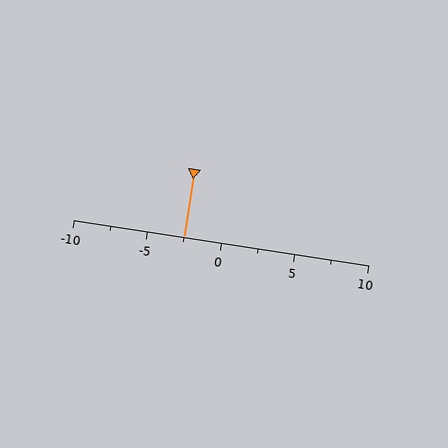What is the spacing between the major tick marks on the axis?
The major ticks are spaced 5 apart.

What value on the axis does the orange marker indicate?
The marker indicates approximately -2.5.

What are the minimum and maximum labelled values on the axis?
The axis runs from -10 to 10.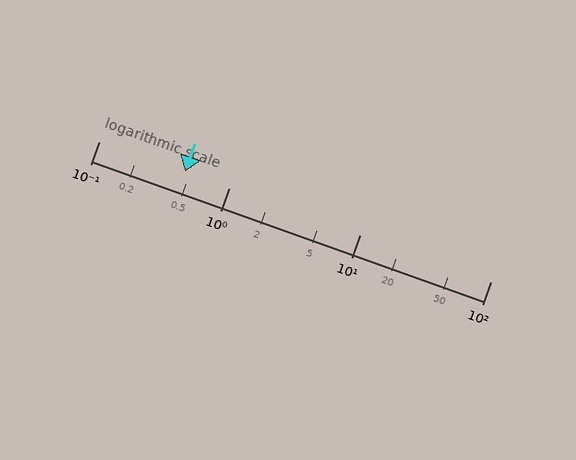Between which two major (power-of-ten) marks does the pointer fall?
The pointer is between 0.1 and 1.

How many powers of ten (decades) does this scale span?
The scale spans 3 decades, from 0.1 to 100.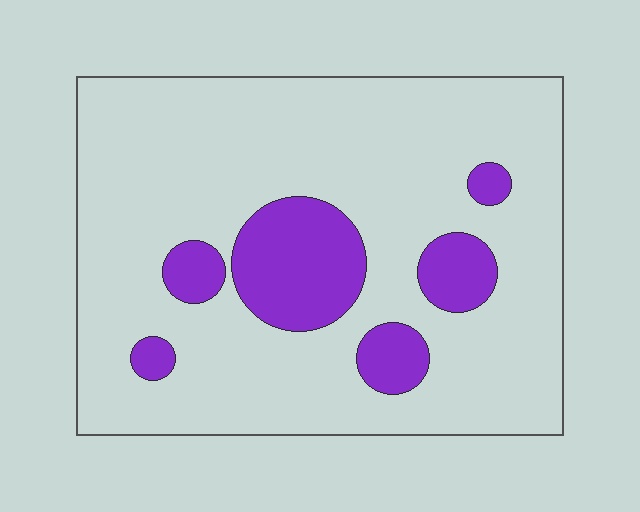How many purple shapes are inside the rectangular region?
6.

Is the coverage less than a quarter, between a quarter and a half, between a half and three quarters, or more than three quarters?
Less than a quarter.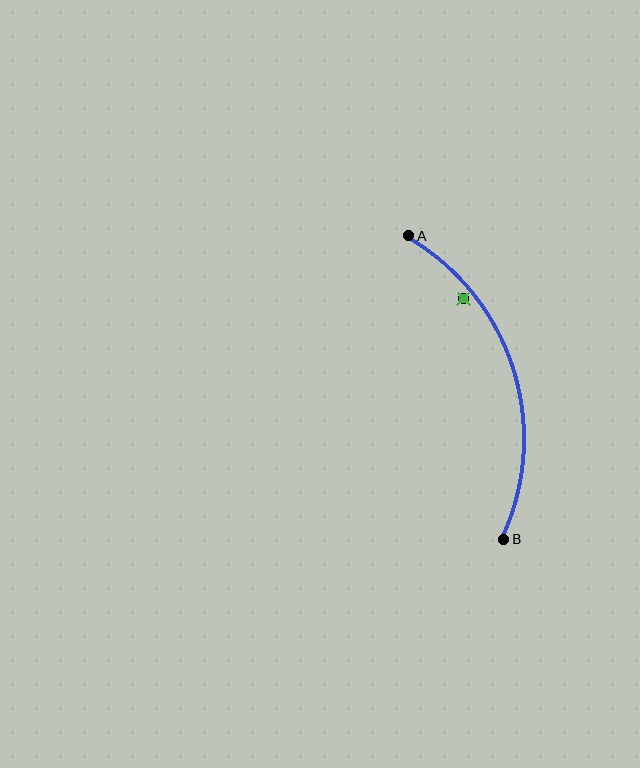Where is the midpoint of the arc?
The arc midpoint is the point on the curve farthest from the straight line joining A and B. It sits to the right of that line.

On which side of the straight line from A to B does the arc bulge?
The arc bulges to the right of the straight line connecting A and B.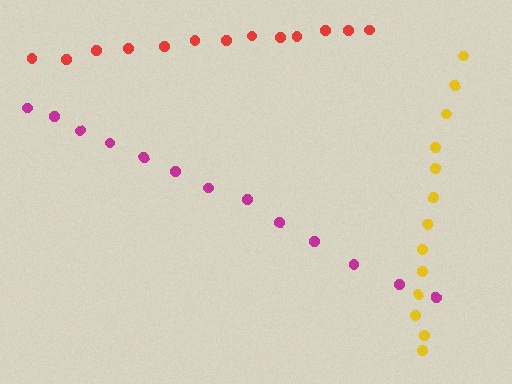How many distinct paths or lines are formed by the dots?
There are 3 distinct paths.